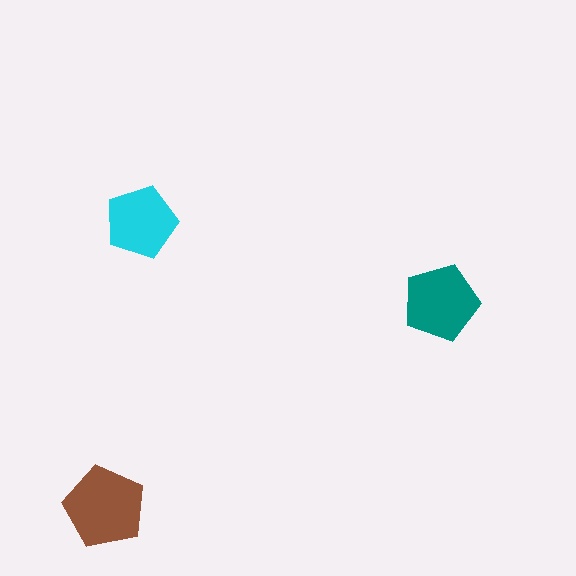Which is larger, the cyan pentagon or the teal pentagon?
The teal one.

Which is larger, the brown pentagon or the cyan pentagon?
The brown one.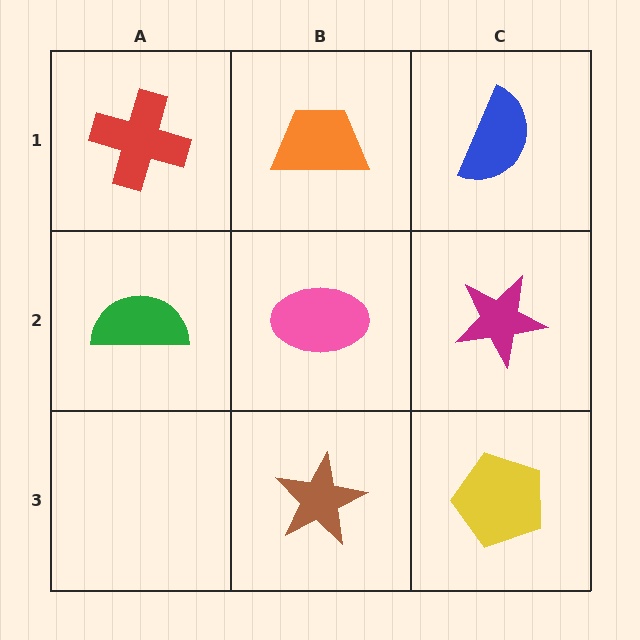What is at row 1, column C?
A blue semicircle.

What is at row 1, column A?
A red cross.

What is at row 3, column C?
A yellow pentagon.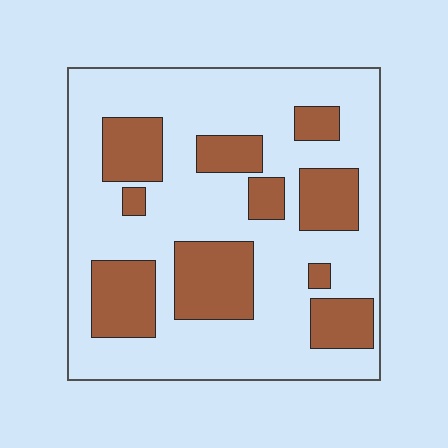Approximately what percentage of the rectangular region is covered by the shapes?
Approximately 30%.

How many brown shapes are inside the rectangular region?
10.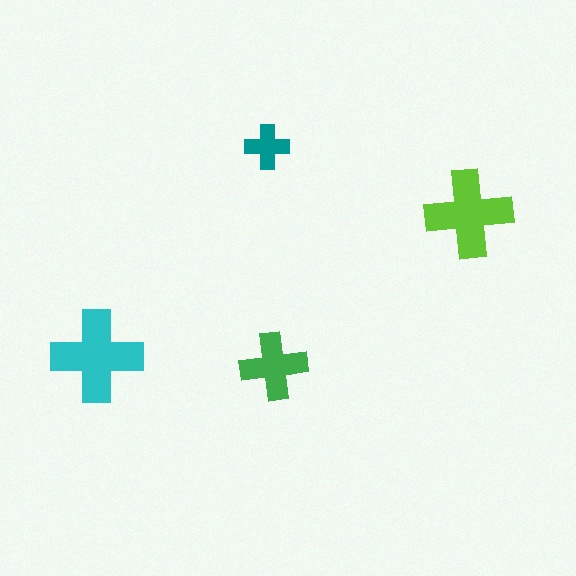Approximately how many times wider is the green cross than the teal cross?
About 1.5 times wider.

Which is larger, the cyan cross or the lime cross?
The cyan one.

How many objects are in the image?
There are 4 objects in the image.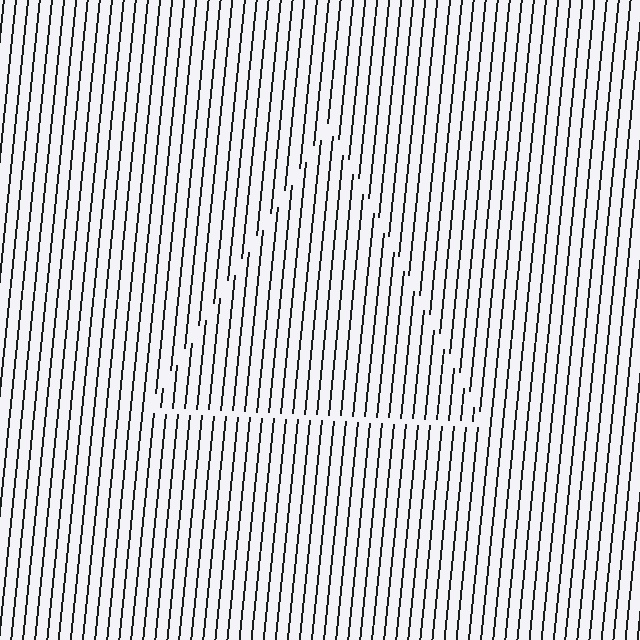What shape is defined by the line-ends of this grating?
An illusory triangle. The interior of the shape contains the same grating, shifted by half a period — the contour is defined by the phase discontinuity where line-ends from the inner and outer gratings abut.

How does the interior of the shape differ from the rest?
The interior of the shape contains the same grating, shifted by half a period — the contour is defined by the phase discontinuity where line-ends from the inner and outer gratings abut.